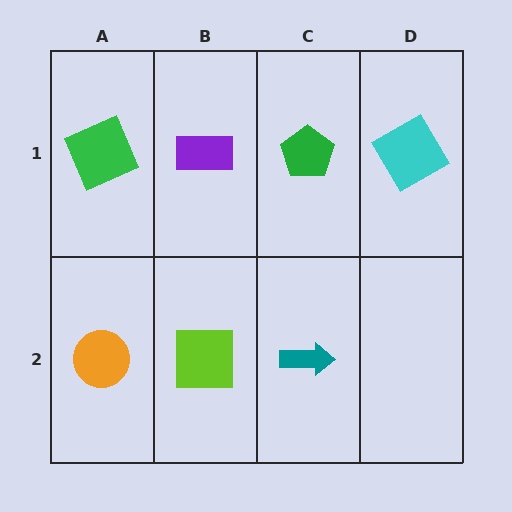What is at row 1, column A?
A green square.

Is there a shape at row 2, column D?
No, that cell is empty.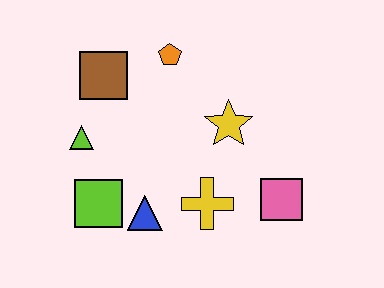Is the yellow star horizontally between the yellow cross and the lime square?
No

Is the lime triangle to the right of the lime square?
No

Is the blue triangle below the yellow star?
Yes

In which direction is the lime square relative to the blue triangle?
The lime square is to the left of the blue triangle.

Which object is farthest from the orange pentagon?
The pink square is farthest from the orange pentagon.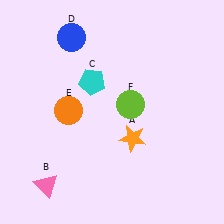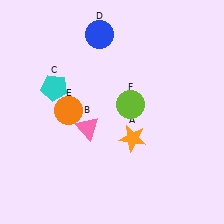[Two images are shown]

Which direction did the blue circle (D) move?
The blue circle (D) moved right.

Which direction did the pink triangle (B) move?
The pink triangle (B) moved up.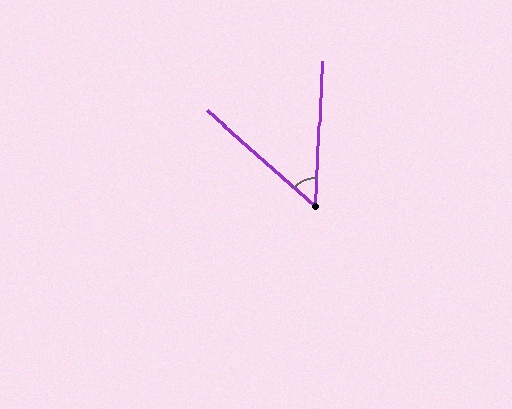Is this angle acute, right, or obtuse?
It is acute.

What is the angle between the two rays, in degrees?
Approximately 51 degrees.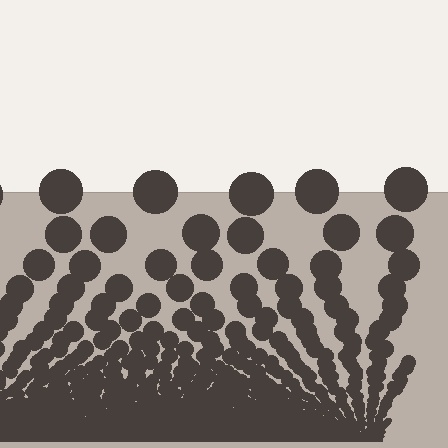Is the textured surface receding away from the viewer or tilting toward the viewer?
The surface appears to tilt toward the viewer. Texture elements get larger and sparser toward the top.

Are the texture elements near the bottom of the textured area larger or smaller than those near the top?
Smaller. The gradient is inverted — elements near the bottom are smaller and denser.